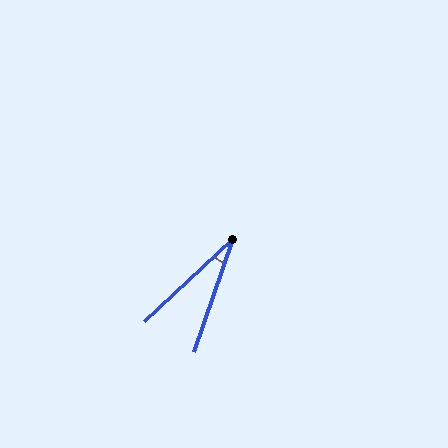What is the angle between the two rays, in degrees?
Approximately 28 degrees.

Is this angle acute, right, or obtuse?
It is acute.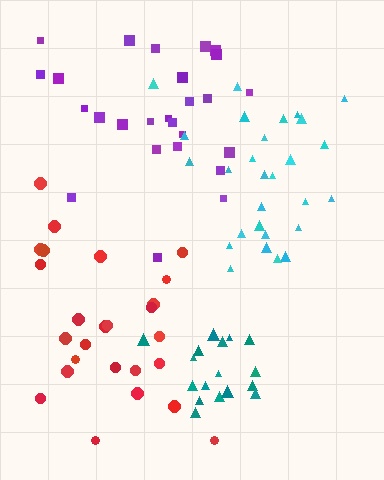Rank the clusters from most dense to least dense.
teal, cyan, red, purple.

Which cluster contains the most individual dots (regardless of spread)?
Cyan (28).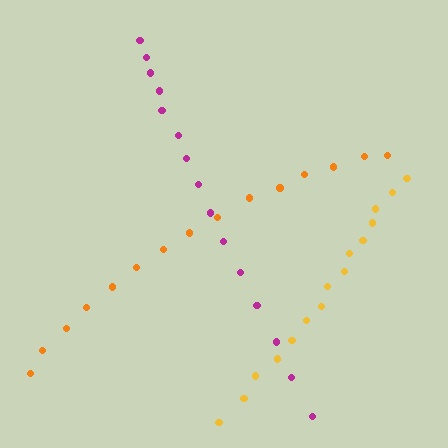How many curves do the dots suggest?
There are 3 distinct paths.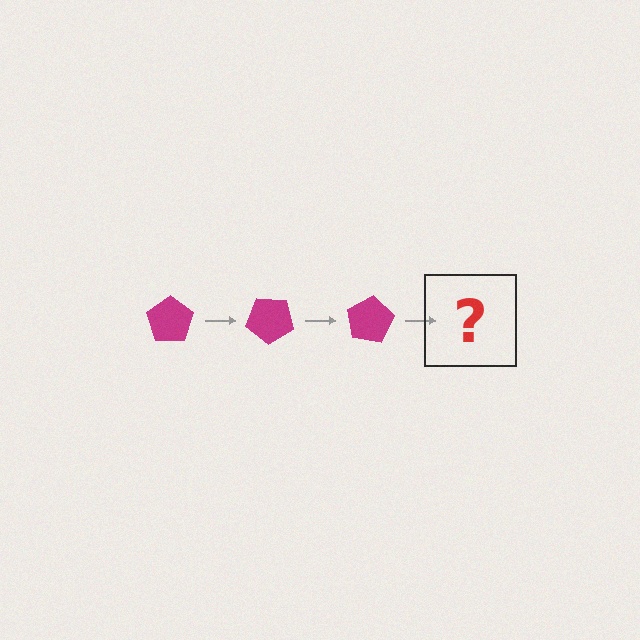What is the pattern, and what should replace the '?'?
The pattern is that the pentagon rotates 40 degrees each step. The '?' should be a magenta pentagon rotated 120 degrees.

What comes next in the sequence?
The next element should be a magenta pentagon rotated 120 degrees.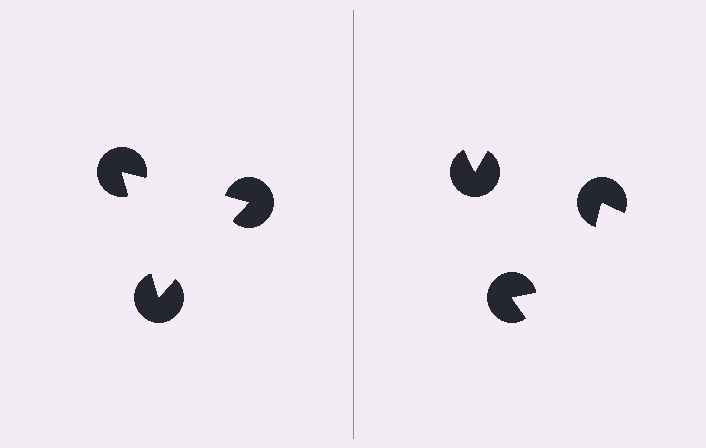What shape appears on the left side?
An illusory triangle.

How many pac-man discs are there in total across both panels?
6 — 3 on each side.